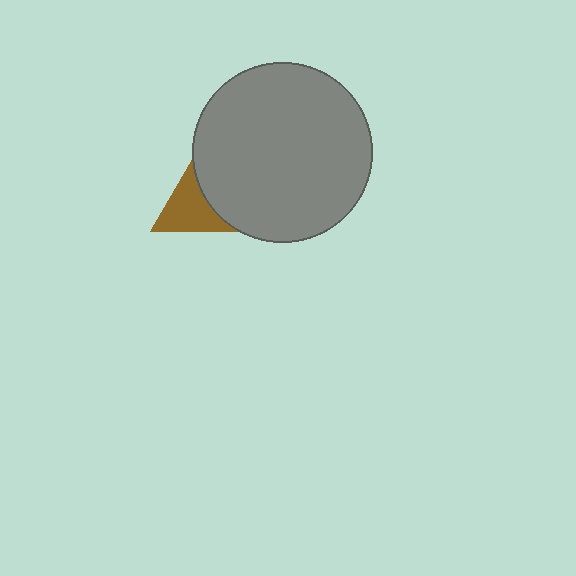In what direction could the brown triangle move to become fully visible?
The brown triangle could move left. That would shift it out from behind the gray circle entirely.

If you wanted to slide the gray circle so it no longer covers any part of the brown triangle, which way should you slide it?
Slide it right — that is the most direct way to separate the two shapes.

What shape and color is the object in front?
The object in front is a gray circle.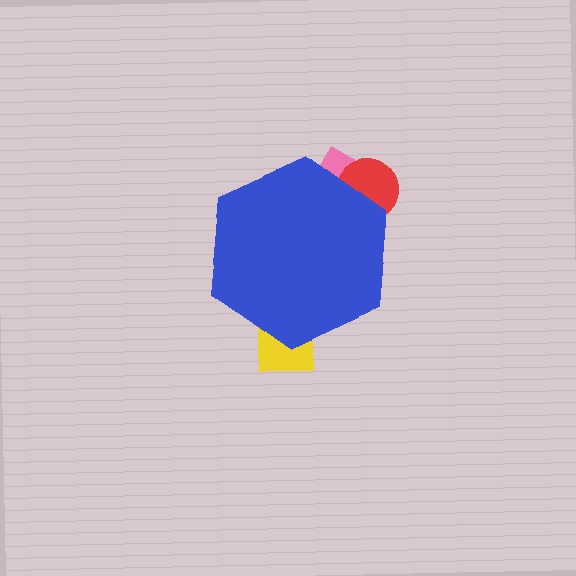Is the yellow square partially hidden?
Yes, the yellow square is partially hidden behind the blue hexagon.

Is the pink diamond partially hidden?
Yes, the pink diamond is partially hidden behind the blue hexagon.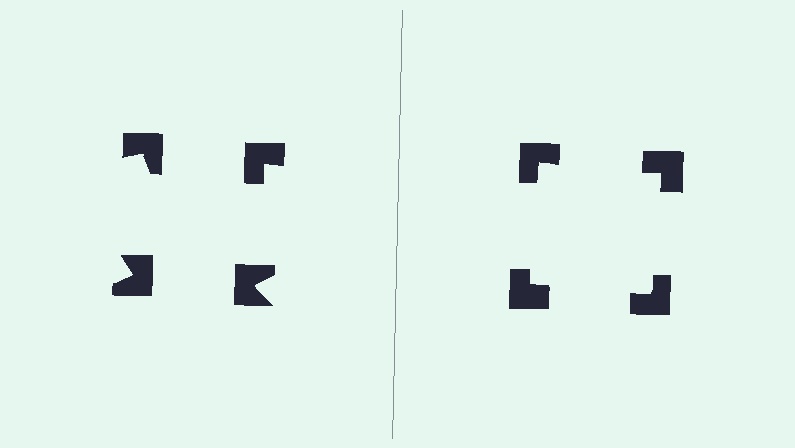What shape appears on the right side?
An illusory square.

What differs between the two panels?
The notched squares are positioned identically on both sides; only the wedge orientations differ. On the right they align to a square; on the left they are misaligned.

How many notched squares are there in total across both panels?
8 — 4 on each side.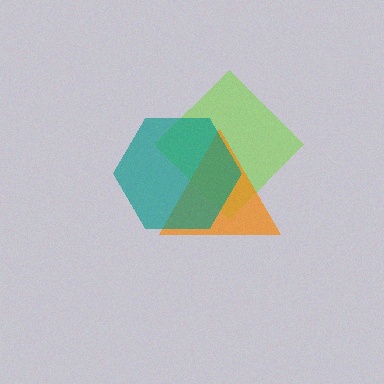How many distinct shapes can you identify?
There are 3 distinct shapes: a lime diamond, an orange triangle, a teal hexagon.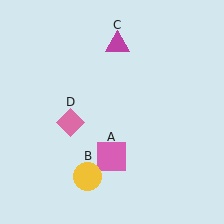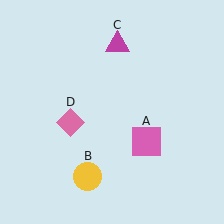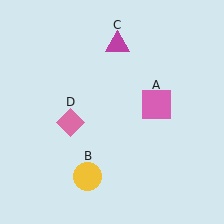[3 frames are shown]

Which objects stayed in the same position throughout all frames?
Yellow circle (object B) and magenta triangle (object C) and pink diamond (object D) remained stationary.